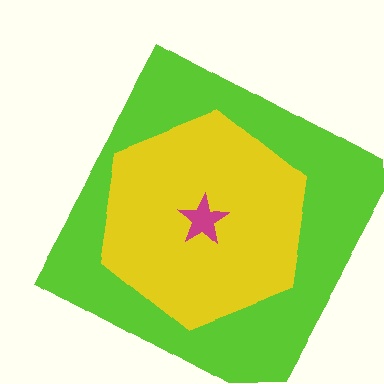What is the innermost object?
The magenta star.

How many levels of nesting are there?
3.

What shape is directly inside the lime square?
The yellow hexagon.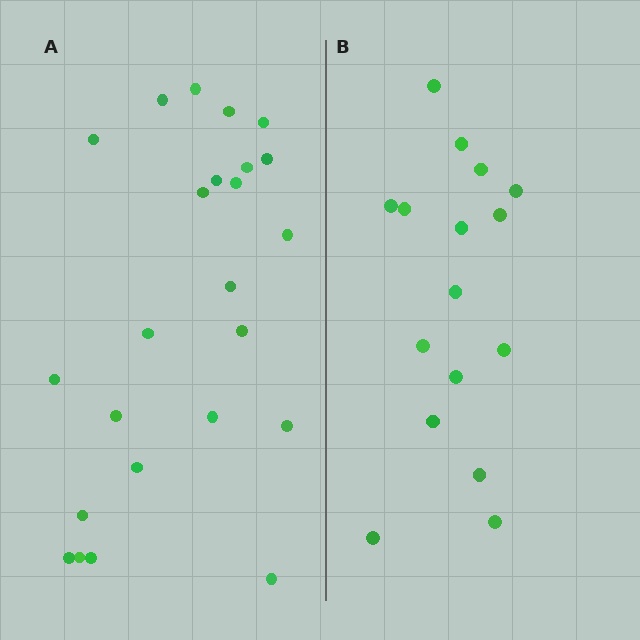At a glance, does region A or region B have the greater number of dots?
Region A (the left region) has more dots.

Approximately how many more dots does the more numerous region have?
Region A has roughly 8 or so more dots than region B.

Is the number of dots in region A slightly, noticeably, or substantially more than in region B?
Region A has substantially more. The ratio is roughly 1.5 to 1.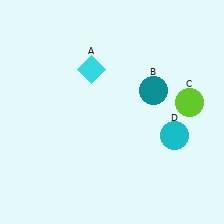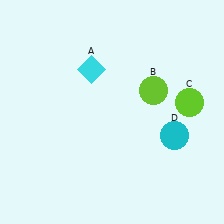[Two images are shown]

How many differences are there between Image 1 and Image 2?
There is 1 difference between the two images.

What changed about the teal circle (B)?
In Image 1, B is teal. In Image 2, it changed to lime.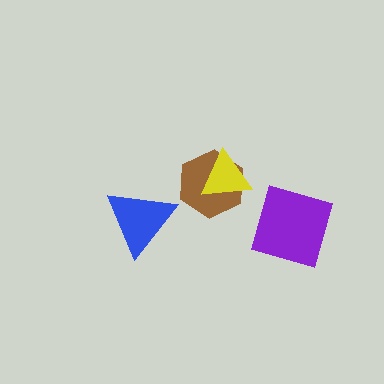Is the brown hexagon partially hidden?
Yes, it is partially covered by another shape.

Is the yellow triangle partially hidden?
No, no other shape covers it.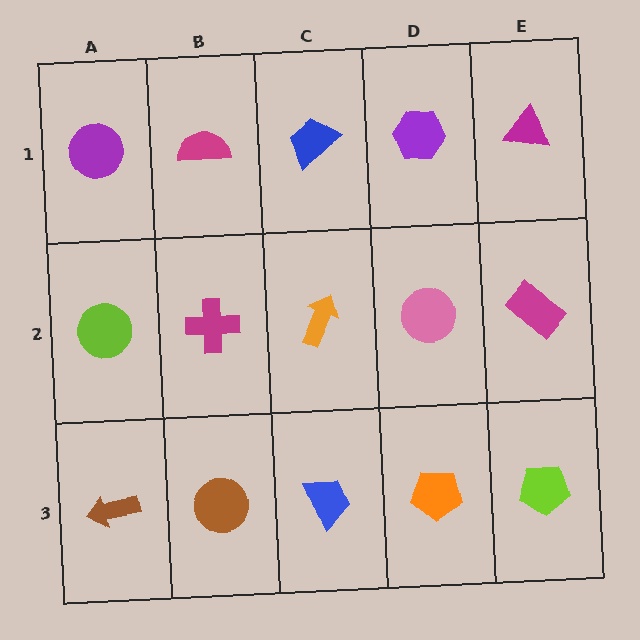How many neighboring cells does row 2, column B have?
4.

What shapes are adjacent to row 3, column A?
A lime circle (row 2, column A), a brown circle (row 3, column B).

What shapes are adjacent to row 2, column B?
A magenta semicircle (row 1, column B), a brown circle (row 3, column B), a lime circle (row 2, column A), an orange arrow (row 2, column C).